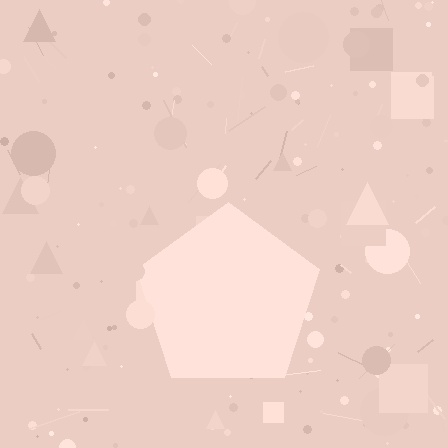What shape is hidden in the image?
A pentagon is hidden in the image.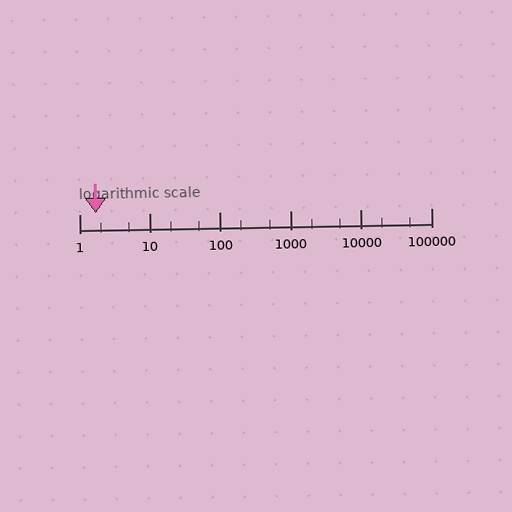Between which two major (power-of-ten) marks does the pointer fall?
The pointer is between 1 and 10.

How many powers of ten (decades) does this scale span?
The scale spans 5 decades, from 1 to 100000.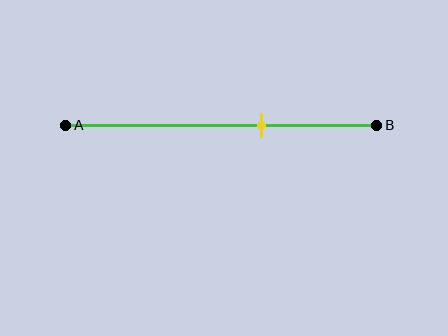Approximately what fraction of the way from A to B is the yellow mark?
The yellow mark is approximately 65% of the way from A to B.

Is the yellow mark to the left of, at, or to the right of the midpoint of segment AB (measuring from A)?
The yellow mark is to the right of the midpoint of segment AB.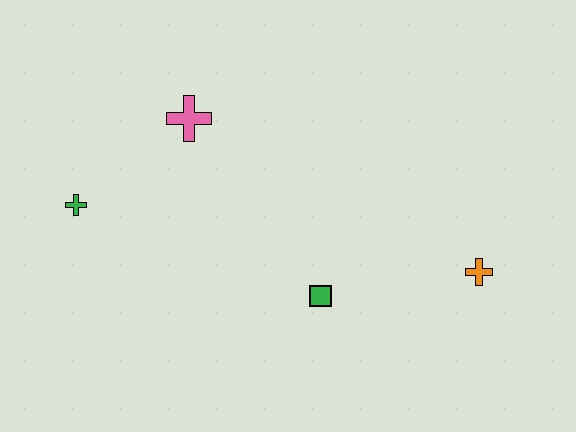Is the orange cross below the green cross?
Yes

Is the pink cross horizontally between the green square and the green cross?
Yes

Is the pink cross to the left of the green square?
Yes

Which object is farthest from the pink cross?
The orange cross is farthest from the pink cross.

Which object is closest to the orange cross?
The green square is closest to the orange cross.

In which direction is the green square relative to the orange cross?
The green square is to the left of the orange cross.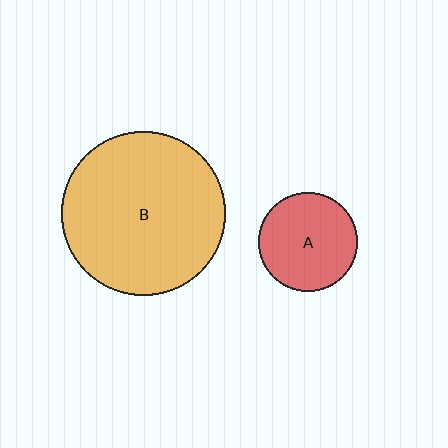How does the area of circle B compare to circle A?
Approximately 2.7 times.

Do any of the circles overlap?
No, none of the circles overlap.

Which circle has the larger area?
Circle B (orange).